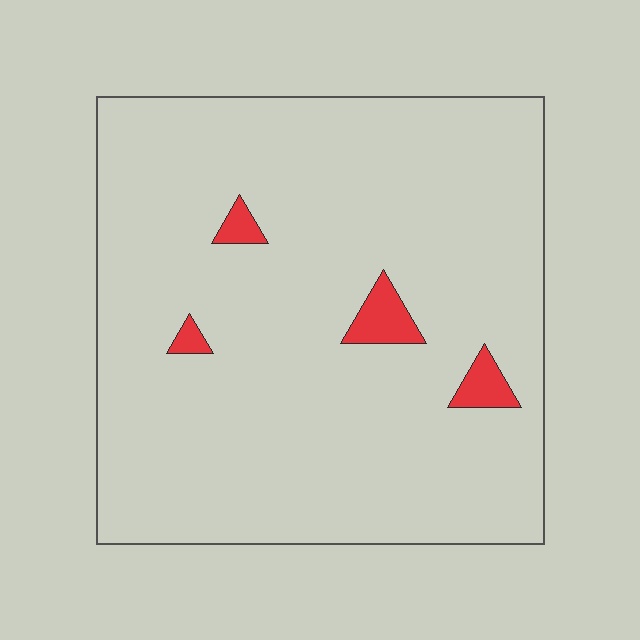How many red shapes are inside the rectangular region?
4.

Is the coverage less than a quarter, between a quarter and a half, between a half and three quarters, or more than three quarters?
Less than a quarter.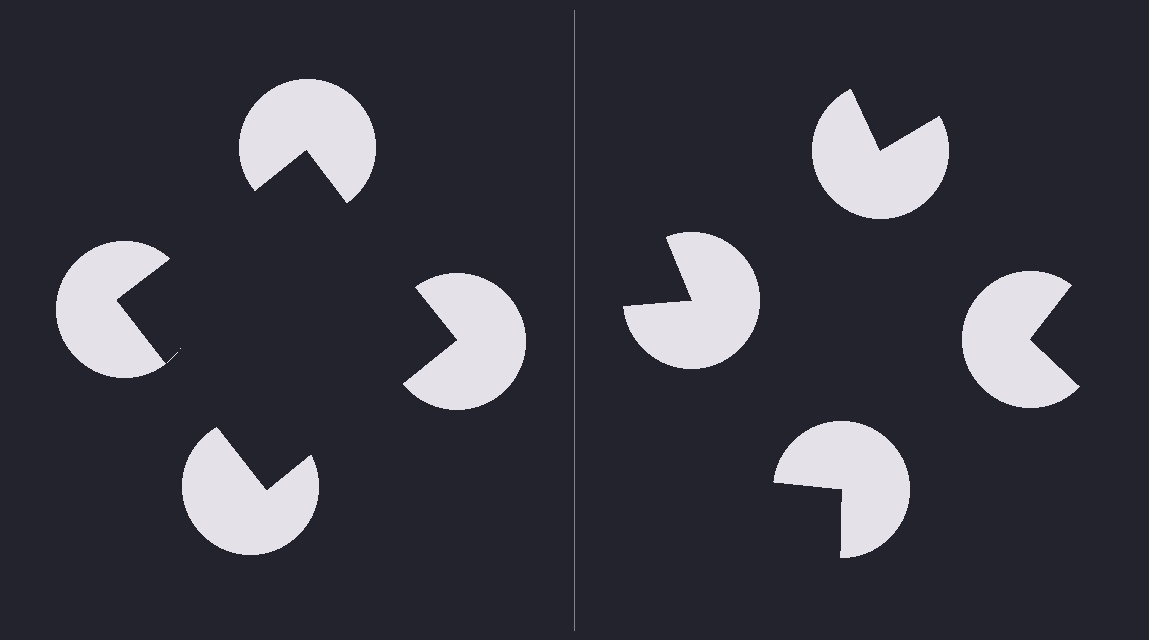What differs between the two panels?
The pac-man discs are positioned identically on both sides; only the wedge orientations differ. On the left they align to a square; on the right they are misaligned.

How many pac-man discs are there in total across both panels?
8 — 4 on each side.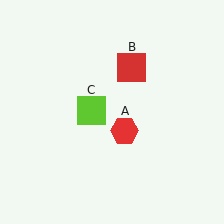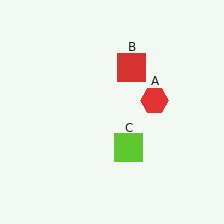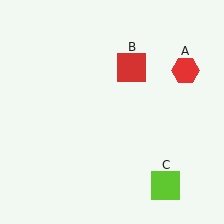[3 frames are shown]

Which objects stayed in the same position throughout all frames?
Red square (object B) remained stationary.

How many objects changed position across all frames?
2 objects changed position: red hexagon (object A), lime square (object C).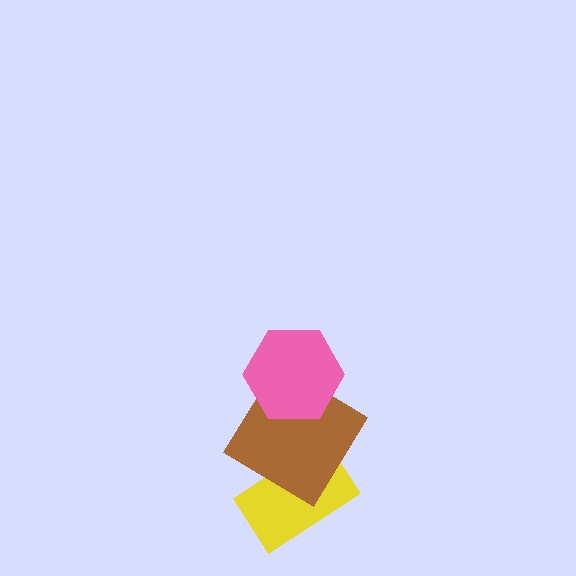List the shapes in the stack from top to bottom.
From top to bottom: the pink hexagon, the brown diamond, the yellow rectangle.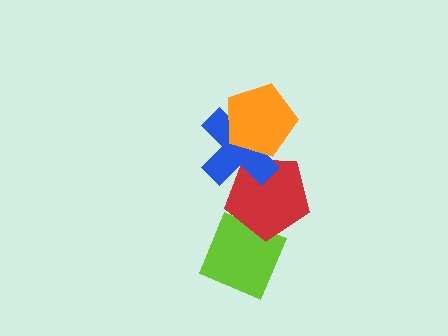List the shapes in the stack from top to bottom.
From top to bottom: the orange pentagon, the blue cross, the red pentagon, the lime diamond.